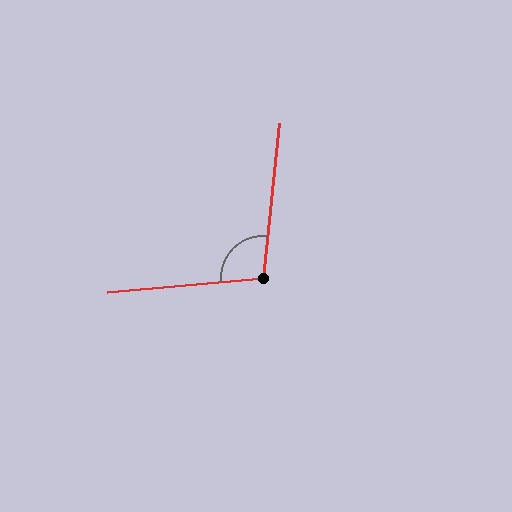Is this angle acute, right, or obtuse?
It is obtuse.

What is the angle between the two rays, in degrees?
Approximately 101 degrees.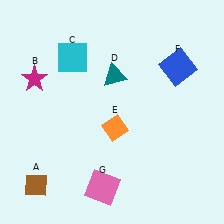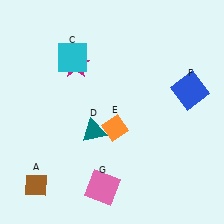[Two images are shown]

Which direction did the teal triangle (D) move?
The teal triangle (D) moved down.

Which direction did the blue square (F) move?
The blue square (F) moved down.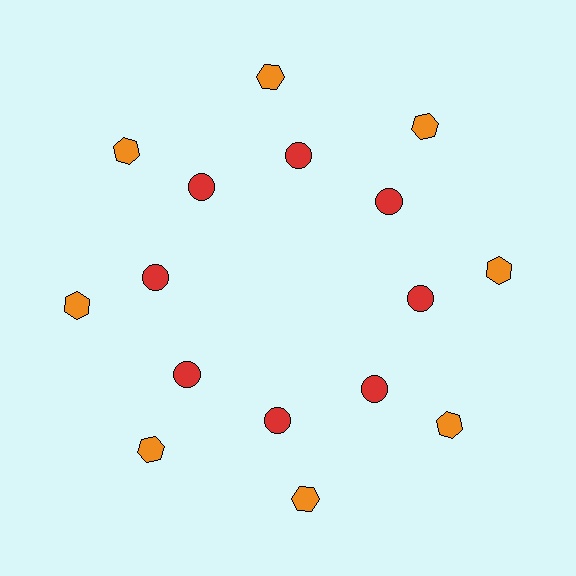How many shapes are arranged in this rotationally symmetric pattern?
There are 16 shapes, arranged in 8 groups of 2.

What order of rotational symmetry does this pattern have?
This pattern has 8-fold rotational symmetry.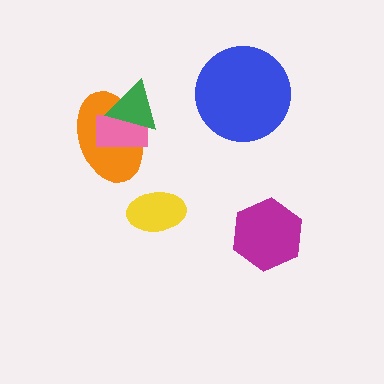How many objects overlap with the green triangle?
2 objects overlap with the green triangle.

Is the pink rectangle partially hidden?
Yes, it is partially covered by another shape.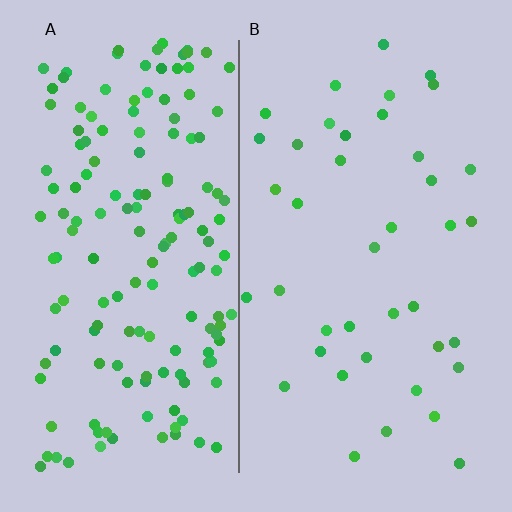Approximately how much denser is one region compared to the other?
Approximately 3.9× — region A over region B.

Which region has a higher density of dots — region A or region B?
A (the left).